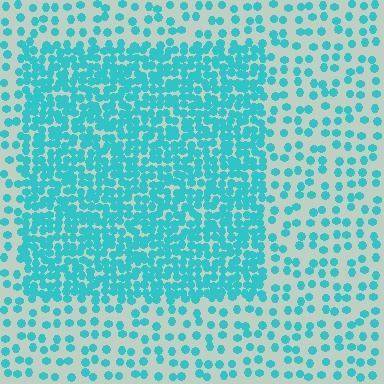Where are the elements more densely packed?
The elements are more densely packed inside the rectangle boundary.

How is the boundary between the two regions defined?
The boundary is defined by a change in element density (approximately 2.6x ratio). All elements are the same color, size, and shape.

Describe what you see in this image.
The image contains small cyan elements arranged at two different densities. A rectangle-shaped region is visible where the elements are more densely packed than the surrounding area.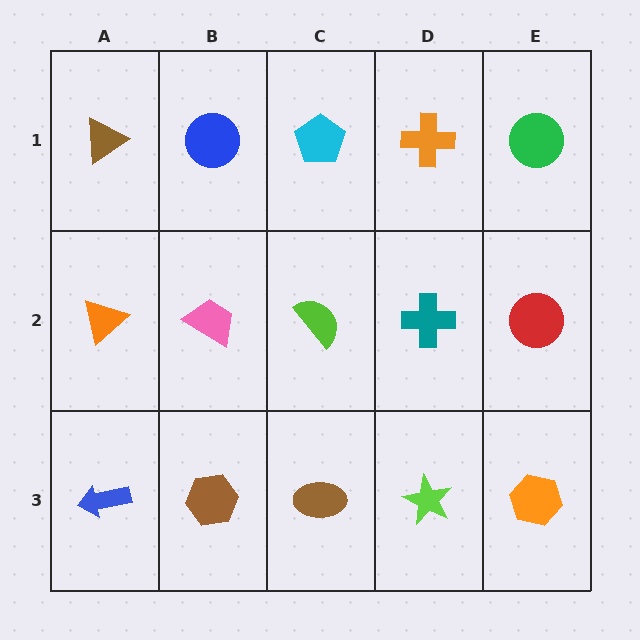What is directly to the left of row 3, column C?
A brown hexagon.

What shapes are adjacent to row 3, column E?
A red circle (row 2, column E), a lime star (row 3, column D).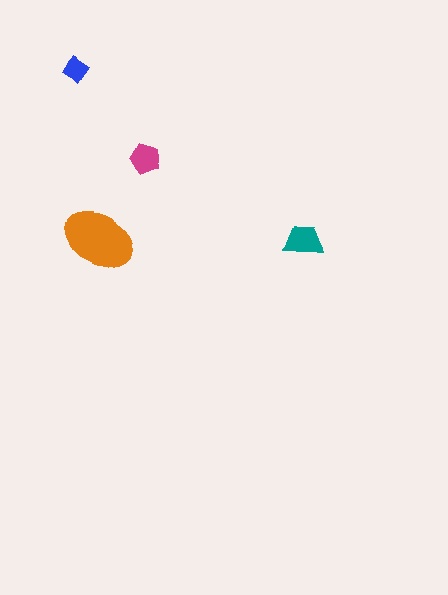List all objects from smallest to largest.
The blue diamond, the magenta pentagon, the teal trapezoid, the orange ellipse.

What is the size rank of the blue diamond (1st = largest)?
4th.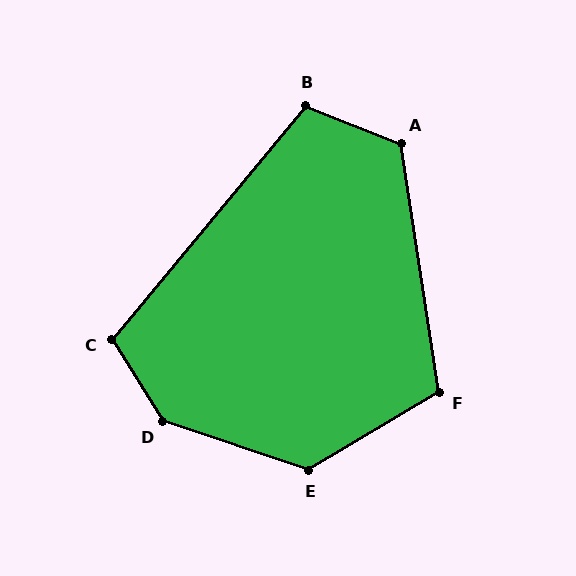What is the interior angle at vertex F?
Approximately 112 degrees (obtuse).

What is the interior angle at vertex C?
Approximately 109 degrees (obtuse).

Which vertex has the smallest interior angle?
B, at approximately 108 degrees.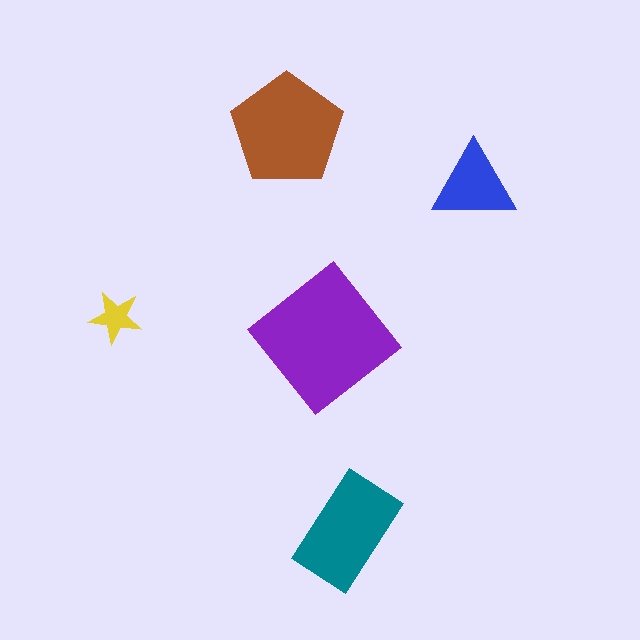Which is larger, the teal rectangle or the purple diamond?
The purple diamond.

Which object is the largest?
The purple diamond.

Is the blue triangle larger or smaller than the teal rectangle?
Smaller.